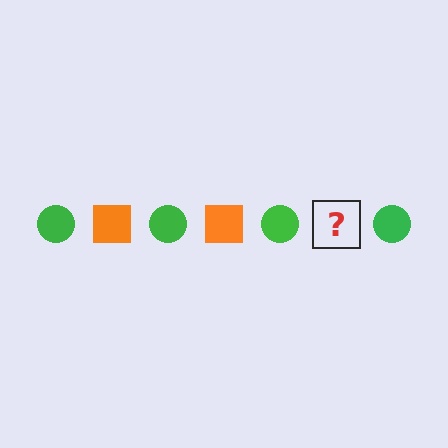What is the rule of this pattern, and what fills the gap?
The rule is that the pattern alternates between green circle and orange square. The gap should be filled with an orange square.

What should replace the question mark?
The question mark should be replaced with an orange square.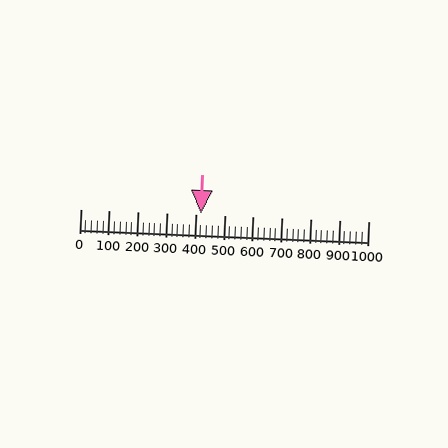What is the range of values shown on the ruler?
The ruler shows values from 0 to 1000.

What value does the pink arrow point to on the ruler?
The pink arrow points to approximately 420.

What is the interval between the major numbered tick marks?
The major tick marks are spaced 100 units apart.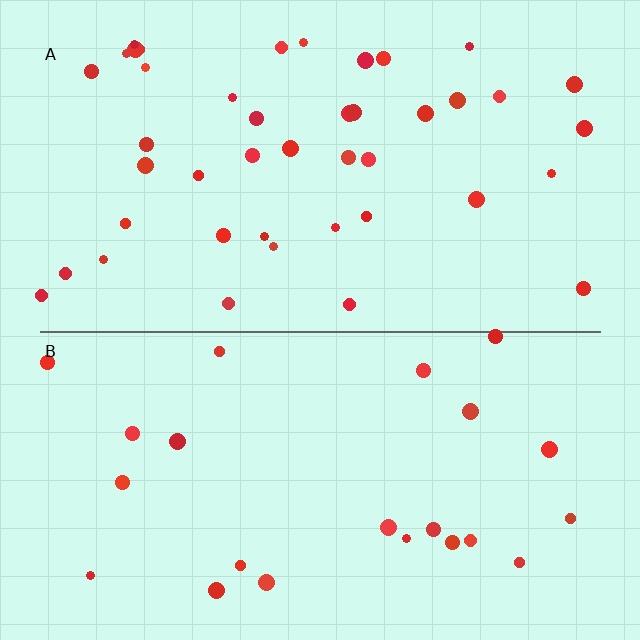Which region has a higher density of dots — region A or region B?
A (the top).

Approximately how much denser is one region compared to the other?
Approximately 1.9× — region A over region B.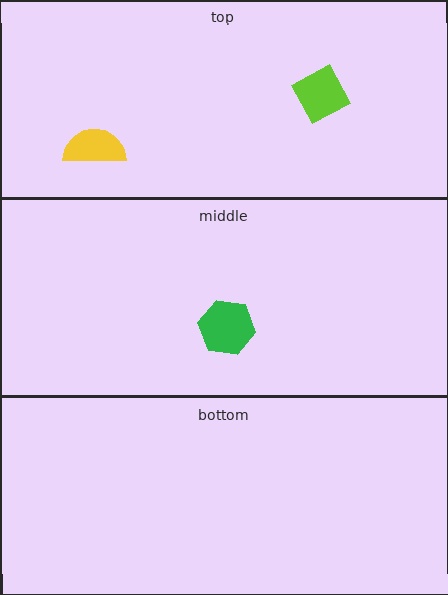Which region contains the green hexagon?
The middle region.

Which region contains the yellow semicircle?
The top region.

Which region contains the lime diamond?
The top region.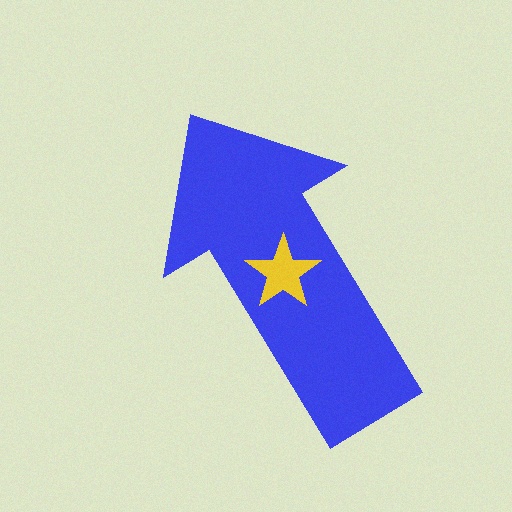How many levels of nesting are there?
2.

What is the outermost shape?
The blue arrow.